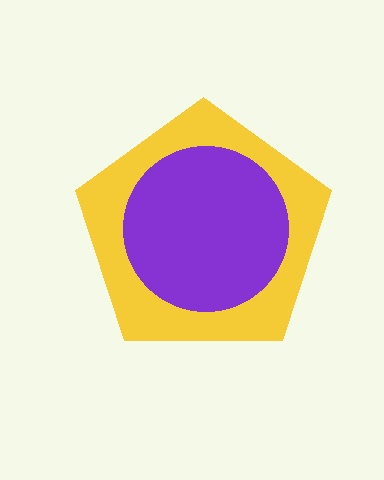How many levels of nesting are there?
2.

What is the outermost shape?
The yellow pentagon.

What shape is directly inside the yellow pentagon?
The purple circle.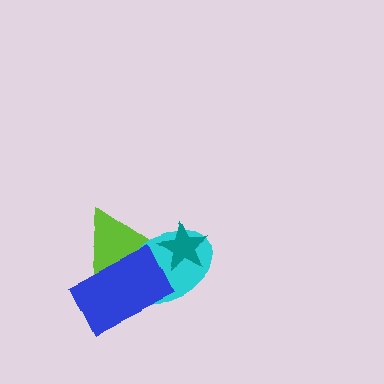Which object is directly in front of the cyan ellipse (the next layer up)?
The teal star is directly in front of the cyan ellipse.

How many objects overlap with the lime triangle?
2 objects overlap with the lime triangle.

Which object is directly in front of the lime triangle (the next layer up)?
The cyan ellipse is directly in front of the lime triangle.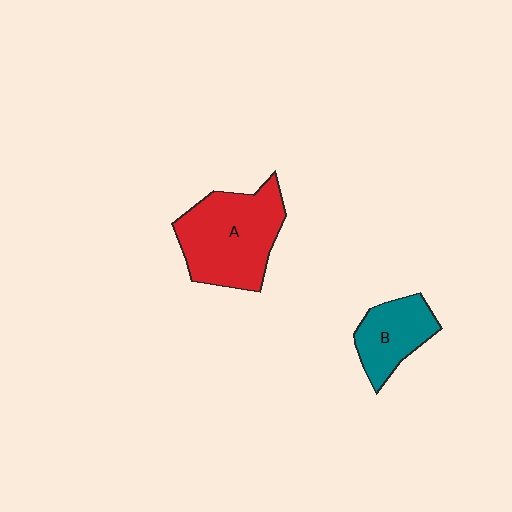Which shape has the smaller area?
Shape B (teal).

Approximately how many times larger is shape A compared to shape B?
Approximately 1.8 times.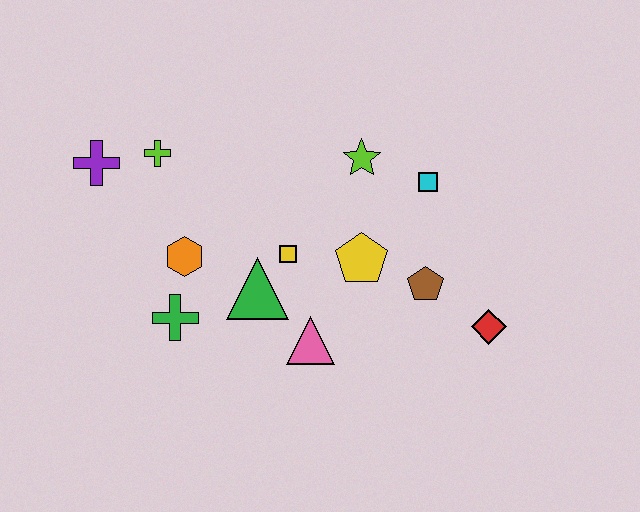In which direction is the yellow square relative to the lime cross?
The yellow square is to the right of the lime cross.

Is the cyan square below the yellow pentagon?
No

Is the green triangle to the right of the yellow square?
No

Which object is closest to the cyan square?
The lime star is closest to the cyan square.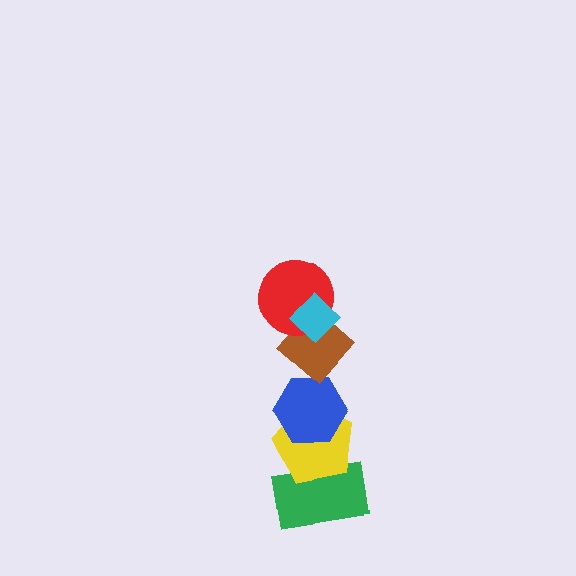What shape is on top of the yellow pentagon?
The blue hexagon is on top of the yellow pentagon.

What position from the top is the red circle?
The red circle is 2nd from the top.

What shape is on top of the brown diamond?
The red circle is on top of the brown diamond.